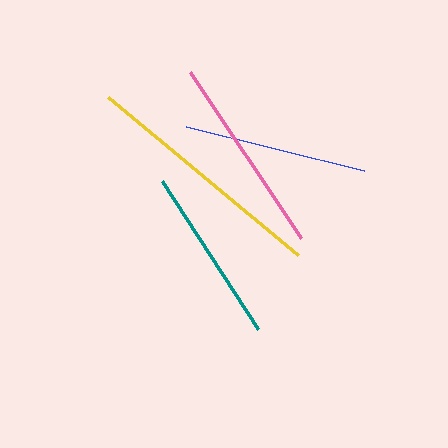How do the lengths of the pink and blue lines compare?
The pink and blue lines are approximately the same length.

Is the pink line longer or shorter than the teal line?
The pink line is longer than the teal line.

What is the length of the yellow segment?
The yellow segment is approximately 248 pixels long.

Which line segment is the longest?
The yellow line is the longest at approximately 248 pixels.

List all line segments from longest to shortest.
From longest to shortest: yellow, pink, blue, teal.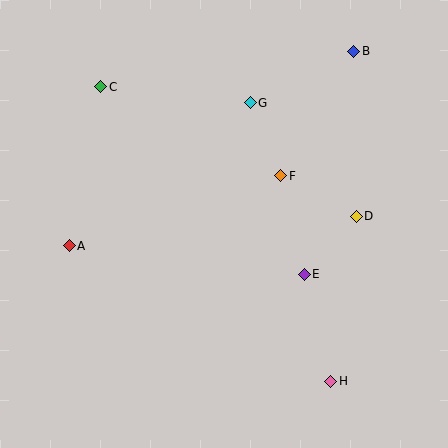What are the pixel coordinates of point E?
Point E is at (304, 274).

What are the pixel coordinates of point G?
Point G is at (250, 103).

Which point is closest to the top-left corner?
Point C is closest to the top-left corner.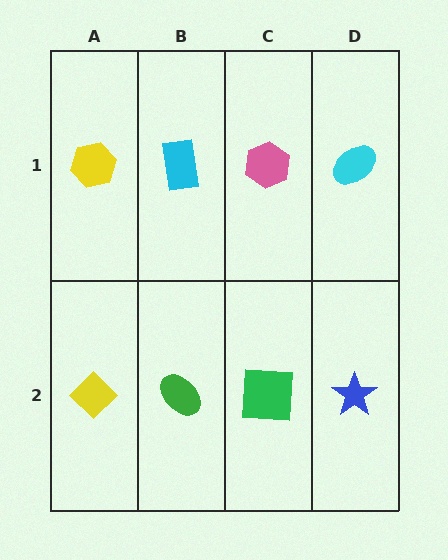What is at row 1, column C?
A pink hexagon.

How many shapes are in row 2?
4 shapes.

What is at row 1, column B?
A cyan rectangle.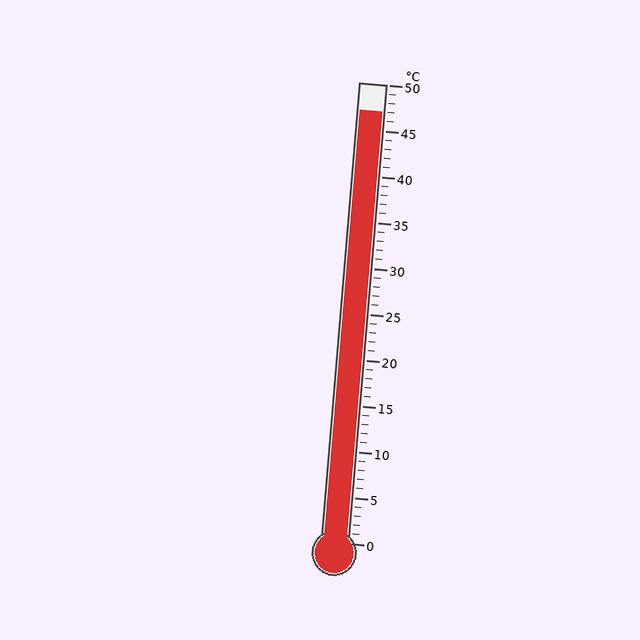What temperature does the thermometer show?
The thermometer shows approximately 47°C.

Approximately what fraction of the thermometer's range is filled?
The thermometer is filled to approximately 95% of its range.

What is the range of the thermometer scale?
The thermometer scale ranges from 0°C to 50°C.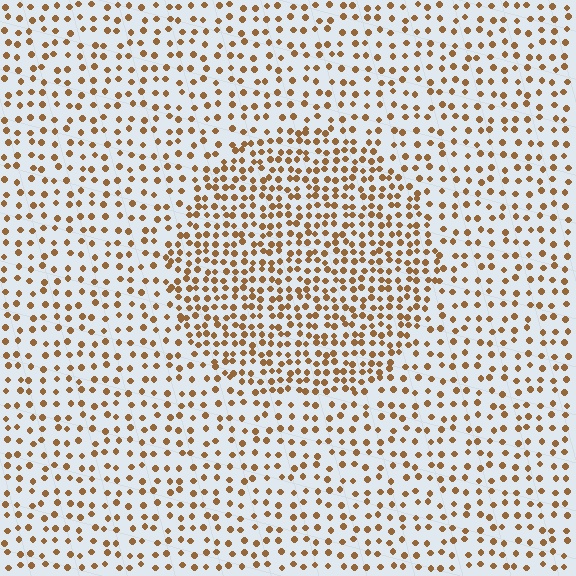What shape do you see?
I see a circle.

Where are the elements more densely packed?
The elements are more densely packed inside the circle boundary.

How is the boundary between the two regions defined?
The boundary is defined by a change in element density (approximately 1.8x ratio). All elements are the same color, size, and shape.